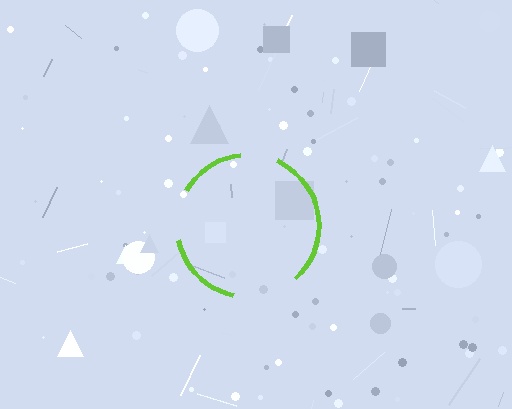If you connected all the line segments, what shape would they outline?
They would outline a circle.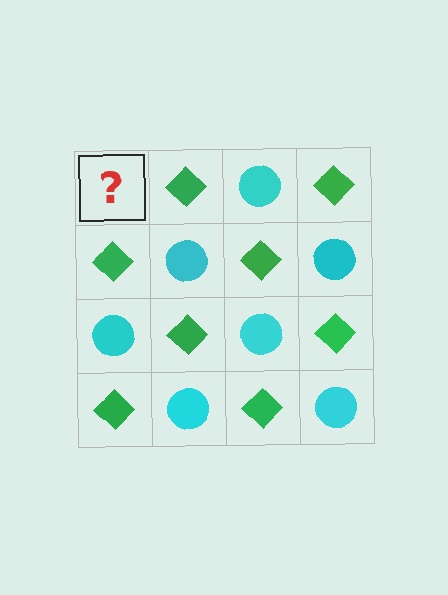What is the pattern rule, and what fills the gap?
The rule is that it alternates cyan circle and green diamond in a checkerboard pattern. The gap should be filled with a cyan circle.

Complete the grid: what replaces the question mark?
The question mark should be replaced with a cyan circle.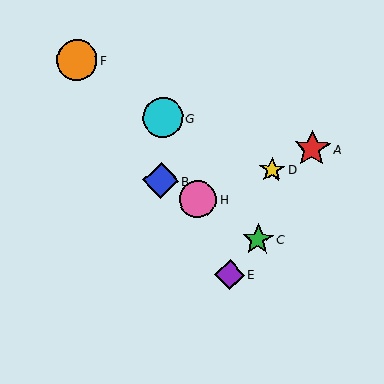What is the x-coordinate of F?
Object F is at x≈77.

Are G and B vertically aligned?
Yes, both are at x≈163.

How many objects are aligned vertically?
2 objects (B, G) are aligned vertically.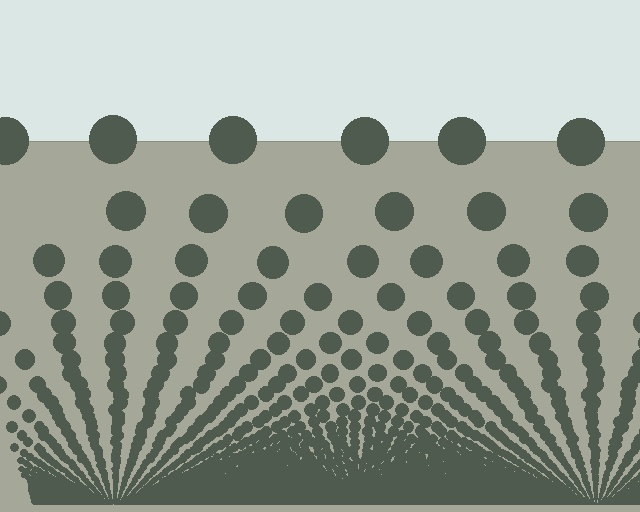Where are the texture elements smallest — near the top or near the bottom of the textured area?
Near the bottom.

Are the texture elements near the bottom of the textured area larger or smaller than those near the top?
Smaller. The gradient is inverted — elements near the bottom are smaller and denser.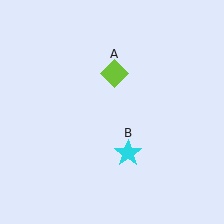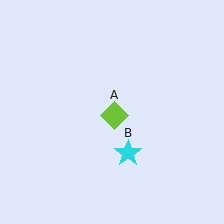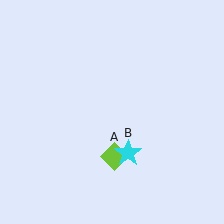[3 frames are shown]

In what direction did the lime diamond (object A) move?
The lime diamond (object A) moved down.